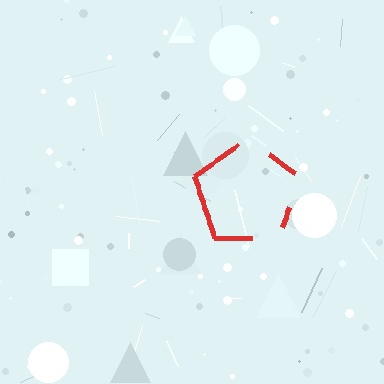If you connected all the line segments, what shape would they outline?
They would outline a pentagon.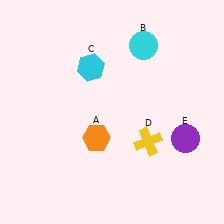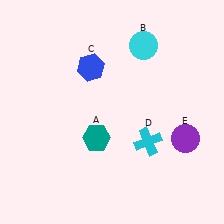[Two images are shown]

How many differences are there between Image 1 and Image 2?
There are 3 differences between the two images.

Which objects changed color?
A changed from orange to teal. C changed from cyan to blue. D changed from yellow to cyan.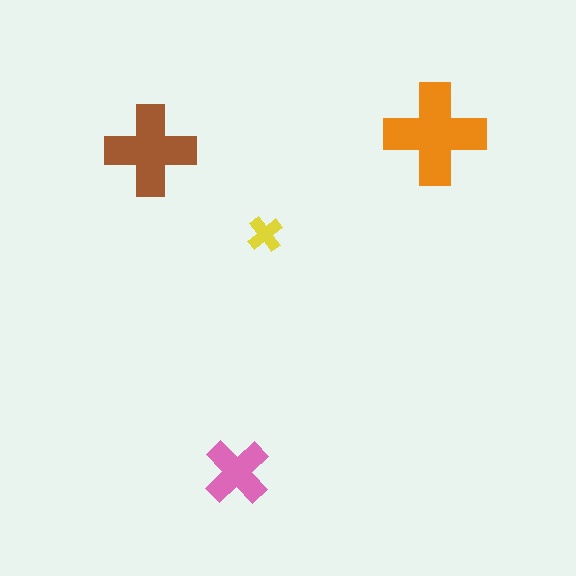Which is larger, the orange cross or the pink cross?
The orange one.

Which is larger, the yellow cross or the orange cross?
The orange one.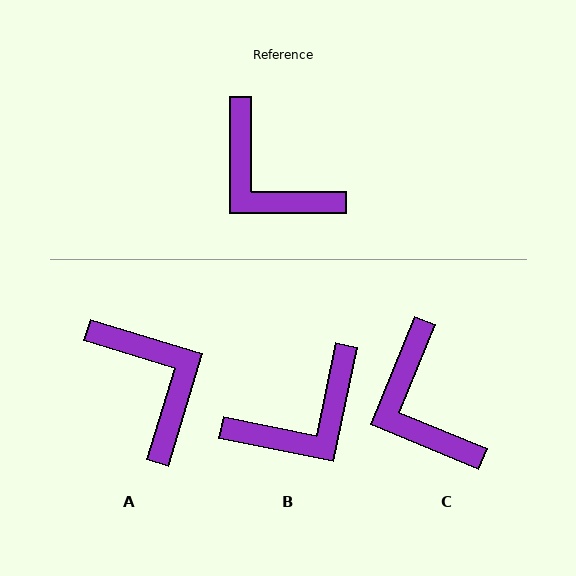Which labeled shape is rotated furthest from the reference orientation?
A, about 163 degrees away.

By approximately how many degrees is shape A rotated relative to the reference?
Approximately 163 degrees counter-clockwise.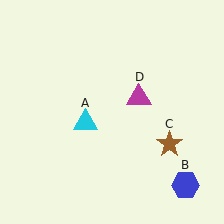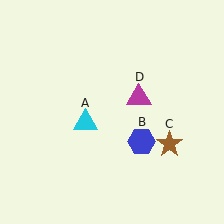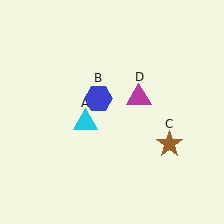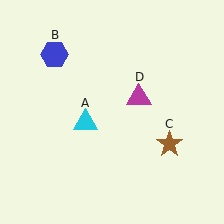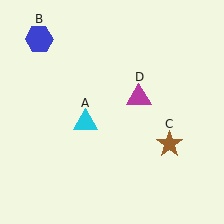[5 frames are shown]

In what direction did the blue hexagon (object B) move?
The blue hexagon (object B) moved up and to the left.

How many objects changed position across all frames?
1 object changed position: blue hexagon (object B).